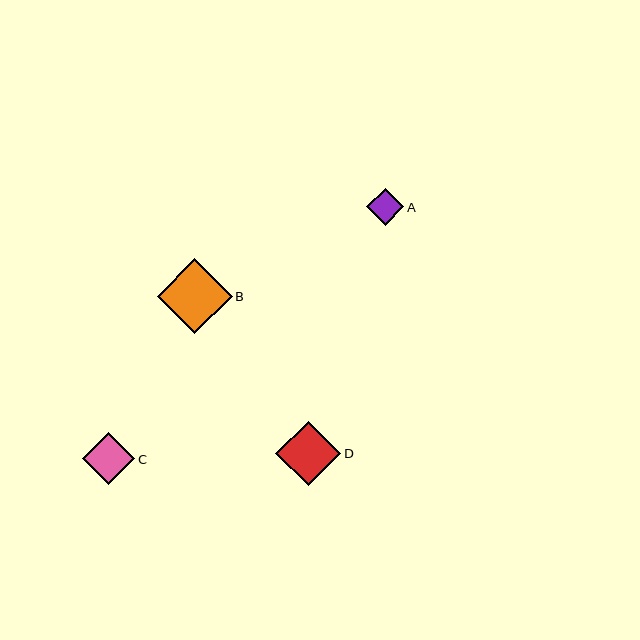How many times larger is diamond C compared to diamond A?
Diamond C is approximately 1.4 times the size of diamond A.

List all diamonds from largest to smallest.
From largest to smallest: B, D, C, A.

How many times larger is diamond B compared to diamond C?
Diamond B is approximately 1.4 times the size of diamond C.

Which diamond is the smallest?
Diamond A is the smallest with a size of approximately 37 pixels.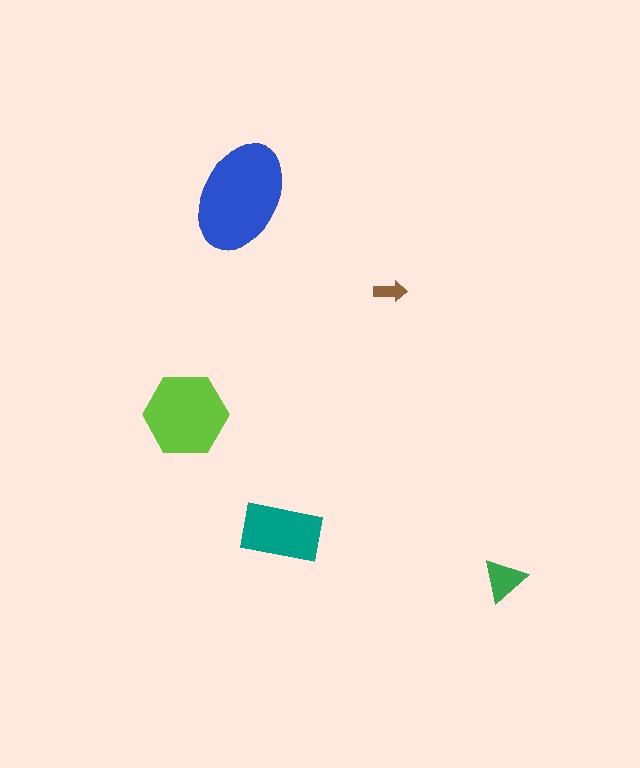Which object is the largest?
The blue ellipse.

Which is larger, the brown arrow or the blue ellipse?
The blue ellipse.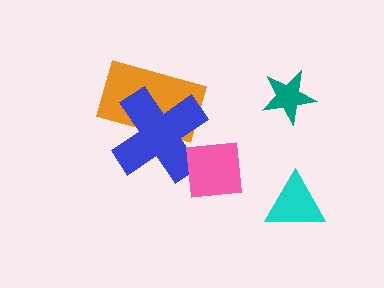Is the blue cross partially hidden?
Yes, it is partially covered by another shape.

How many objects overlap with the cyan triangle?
0 objects overlap with the cyan triangle.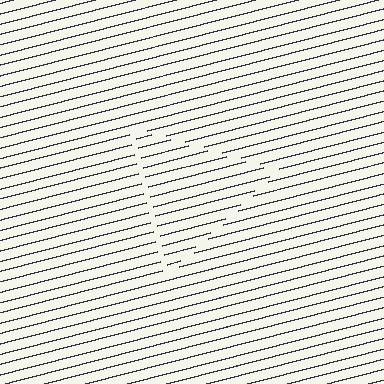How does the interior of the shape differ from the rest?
The interior of the shape contains the same grating, shifted by half a period — the contour is defined by the phase discontinuity where line-ends from the inner and outer gratings abut.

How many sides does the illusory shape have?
3 sides — the line-ends trace a triangle.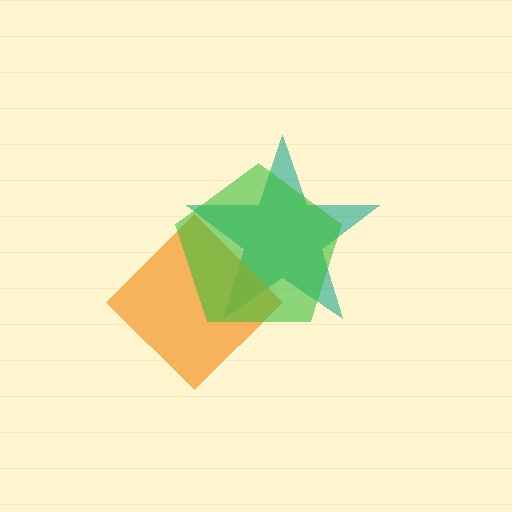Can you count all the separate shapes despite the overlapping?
Yes, there are 3 separate shapes.